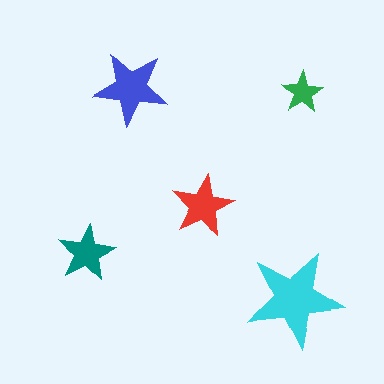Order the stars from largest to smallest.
the cyan one, the blue one, the red one, the teal one, the green one.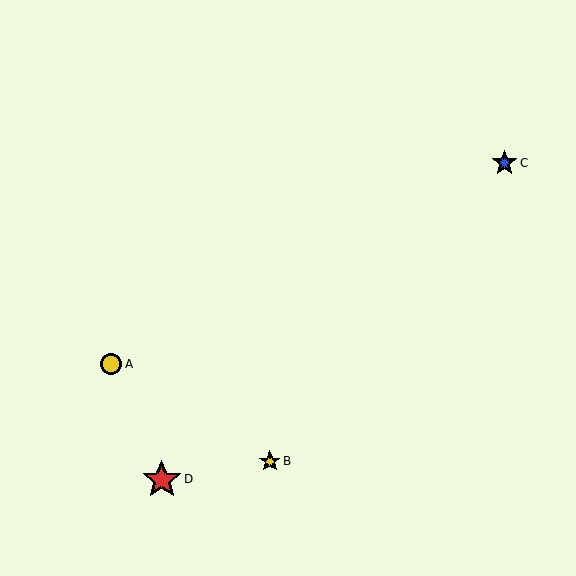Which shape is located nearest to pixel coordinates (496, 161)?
The blue star (labeled C) at (504, 163) is nearest to that location.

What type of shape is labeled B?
Shape B is a yellow star.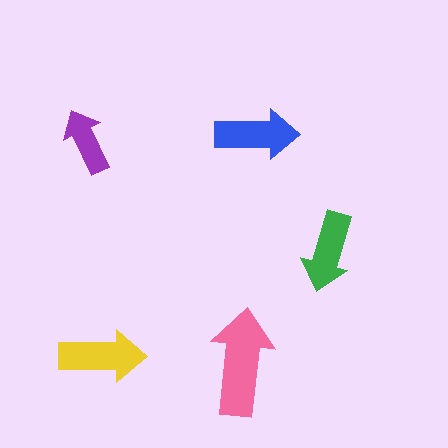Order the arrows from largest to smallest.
the pink one, the yellow one, the blue one, the green one, the purple one.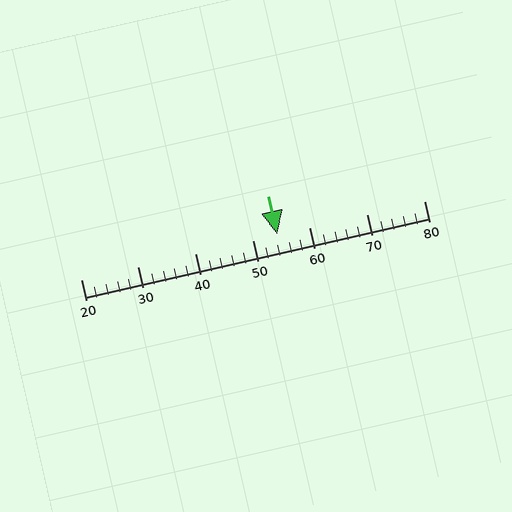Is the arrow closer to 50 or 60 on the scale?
The arrow is closer to 50.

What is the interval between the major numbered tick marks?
The major tick marks are spaced 10 units apart.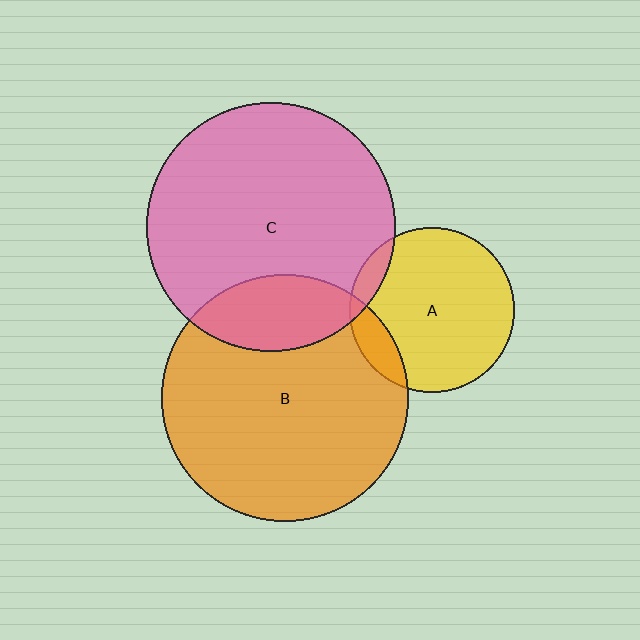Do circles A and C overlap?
Yes.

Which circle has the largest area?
Circle C (pink).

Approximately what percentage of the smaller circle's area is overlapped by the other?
Approximately 10%.